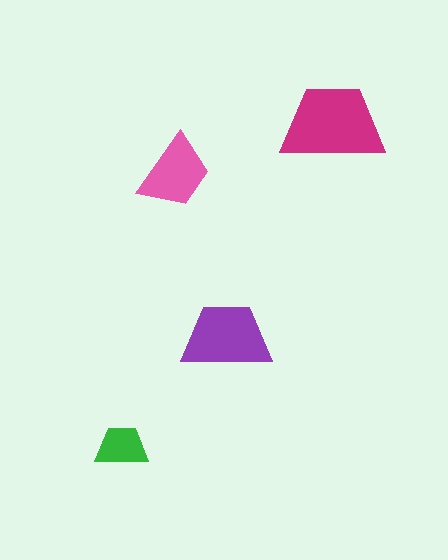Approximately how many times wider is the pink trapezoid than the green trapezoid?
About 1.5 times wider.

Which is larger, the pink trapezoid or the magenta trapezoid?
The magenta one.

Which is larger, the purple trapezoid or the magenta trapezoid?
The magenta one.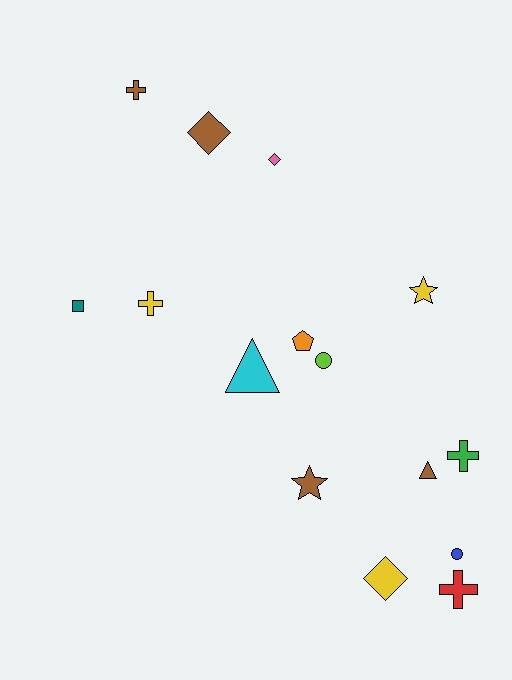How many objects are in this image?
There are 15 objects.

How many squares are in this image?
There is 1 square.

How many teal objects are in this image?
There is 1 teal object.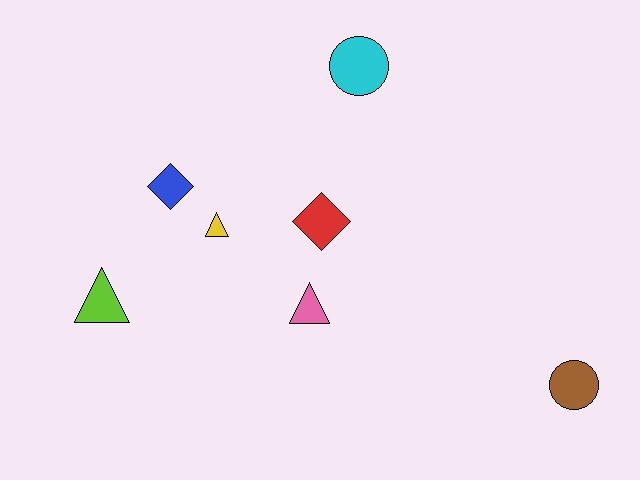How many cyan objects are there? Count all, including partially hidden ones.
There is 1 cyan object.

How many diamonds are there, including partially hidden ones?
There are 2 diamonds.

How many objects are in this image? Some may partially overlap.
There are 7 objects.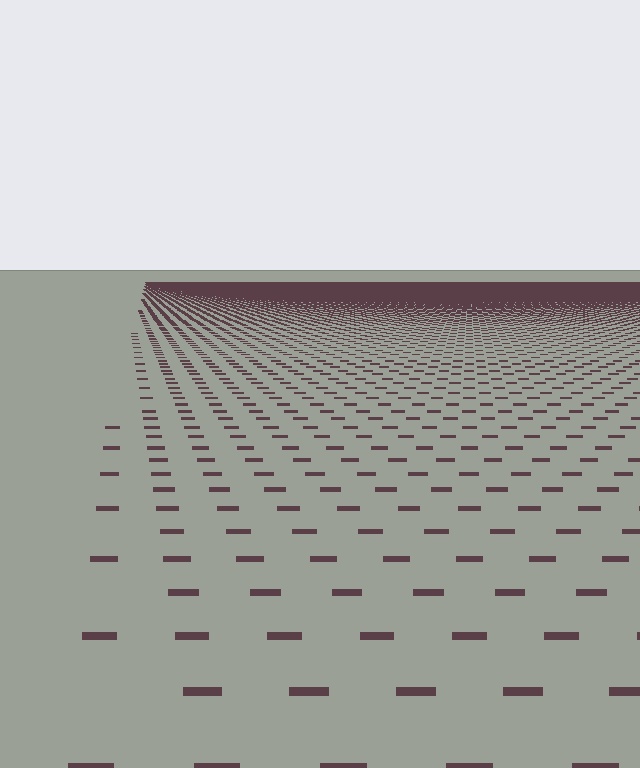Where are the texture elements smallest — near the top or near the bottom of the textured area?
Near the top.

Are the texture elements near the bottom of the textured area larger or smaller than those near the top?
Larger. Near the bottom, elements are closer to the viewer and appear at a bigger on-screen size.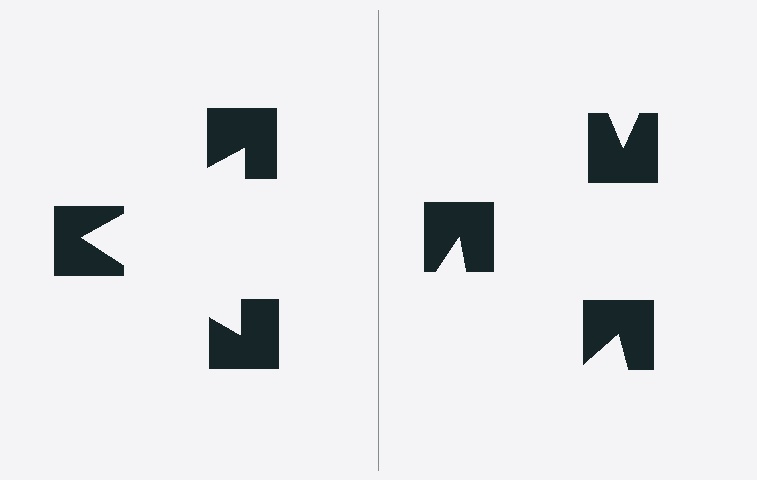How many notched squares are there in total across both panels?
6 — 3 on each side.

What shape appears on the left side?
An illusory triangle.